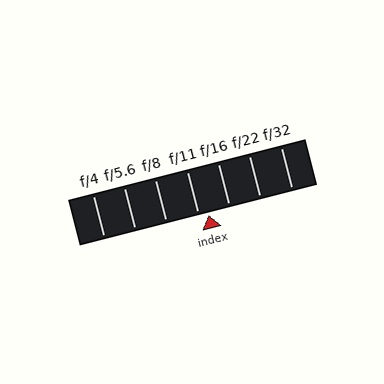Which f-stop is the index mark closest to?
The index mark is closest to f/11.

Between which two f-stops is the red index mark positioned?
The index mark is between f/11 and f/16.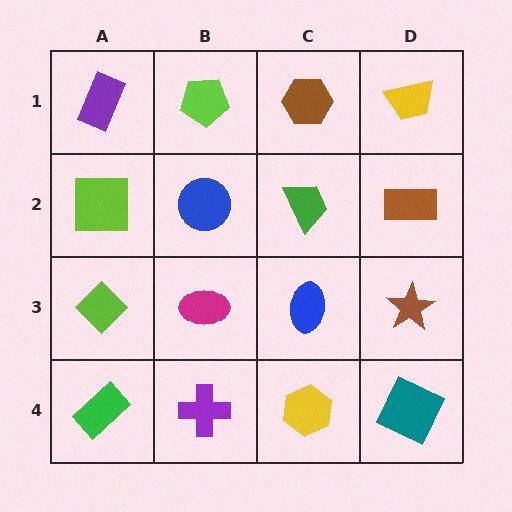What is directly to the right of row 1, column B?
A brown hexagon.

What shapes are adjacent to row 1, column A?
A lime square (row 2, column A), a lime pentagon (row 1, column B).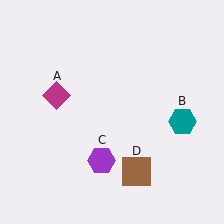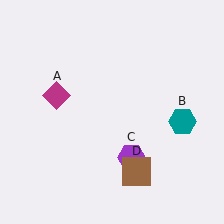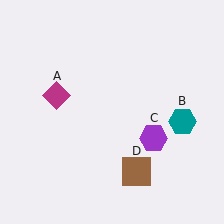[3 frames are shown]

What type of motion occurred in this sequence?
The purple hexagon (object C) rotated counterclockwise around the center of the scene.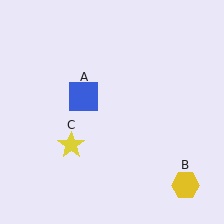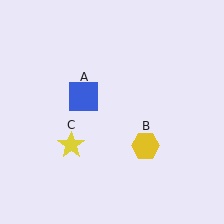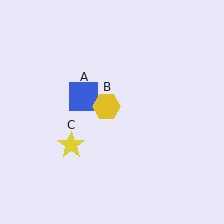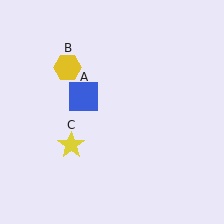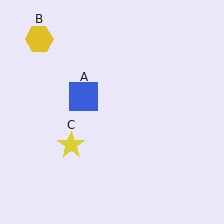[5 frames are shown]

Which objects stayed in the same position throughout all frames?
Blue square (object A) and yellow star (object C) remained stationary.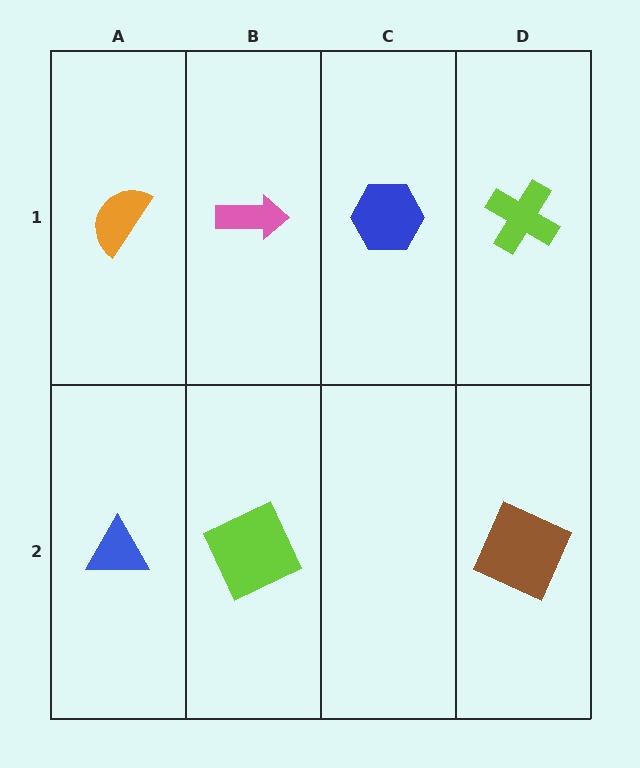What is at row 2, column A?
A blue triangle.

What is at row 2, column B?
A lime square.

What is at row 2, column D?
A brown square.